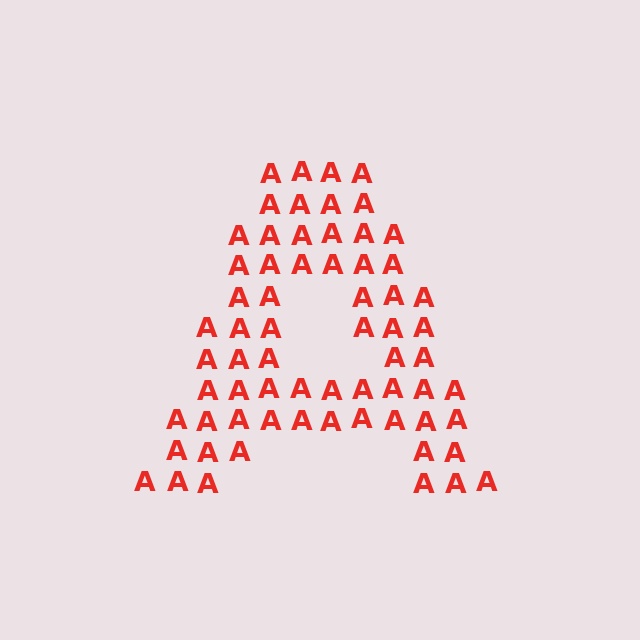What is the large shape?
The large shape is the letter A.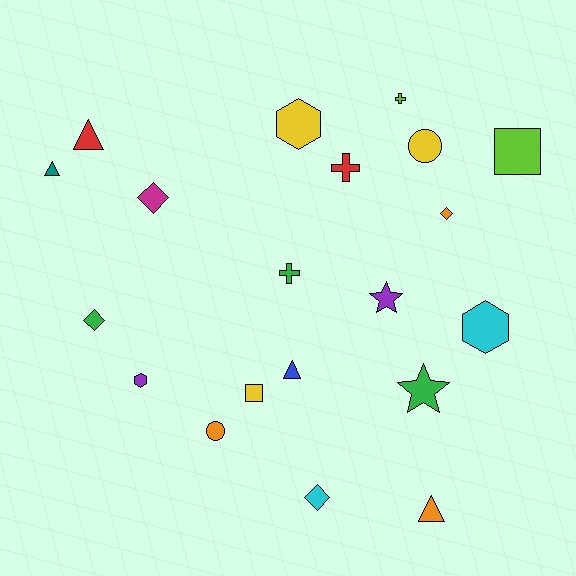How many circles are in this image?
There are 2 circles.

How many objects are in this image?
There are 20 objects.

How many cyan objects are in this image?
There are 2 cyan objects.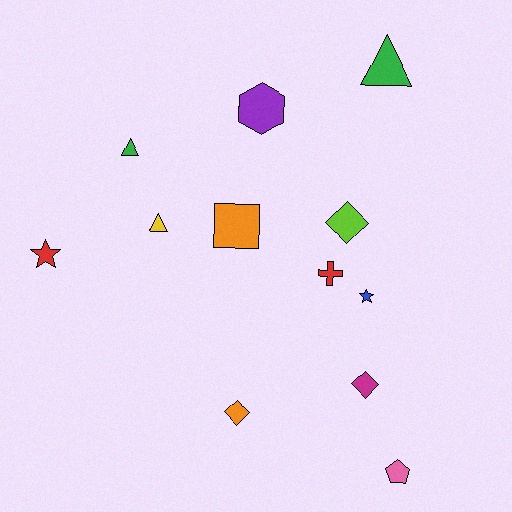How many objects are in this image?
There are 12 objects.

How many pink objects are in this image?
There is 1 pink object.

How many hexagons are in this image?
There is 1 hexagon.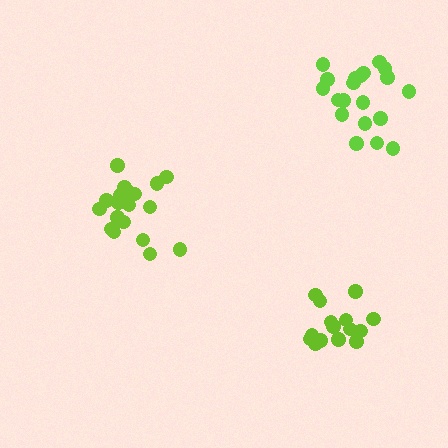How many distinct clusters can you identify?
There are 3 distinct clusters.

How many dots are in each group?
Group 1: 21 dots, Group 2: 20 dots, Group 3: 15 dots (56 total).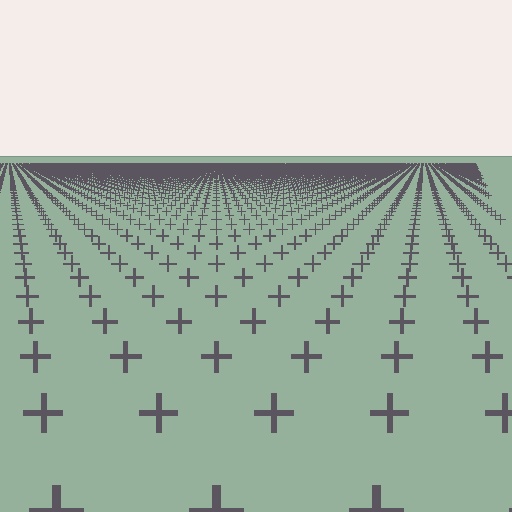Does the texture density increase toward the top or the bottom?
Density increases toward the top.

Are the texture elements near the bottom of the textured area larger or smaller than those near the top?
Larger. Near the bottom, elements are closer to the viewer and appear at a bigger on-screen size.